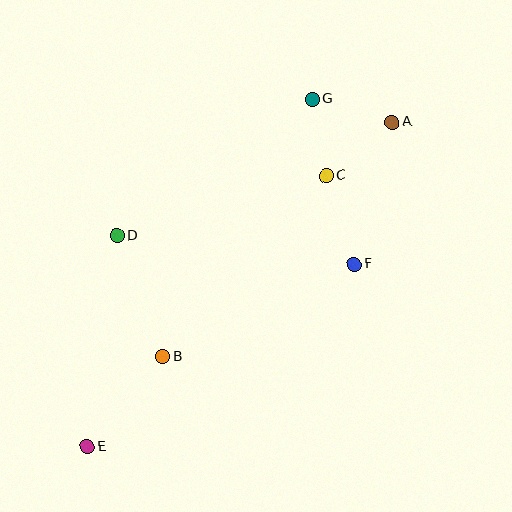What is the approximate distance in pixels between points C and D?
The distance between C and D is approximately 218 pixels.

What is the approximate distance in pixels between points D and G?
The distance between D and G is approximately 238 pixels.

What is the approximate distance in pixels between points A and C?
The distance between A and C is approximately 85 pixels.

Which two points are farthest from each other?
Points A and E are farthest from each other.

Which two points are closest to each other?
Points C and G are closest to each other.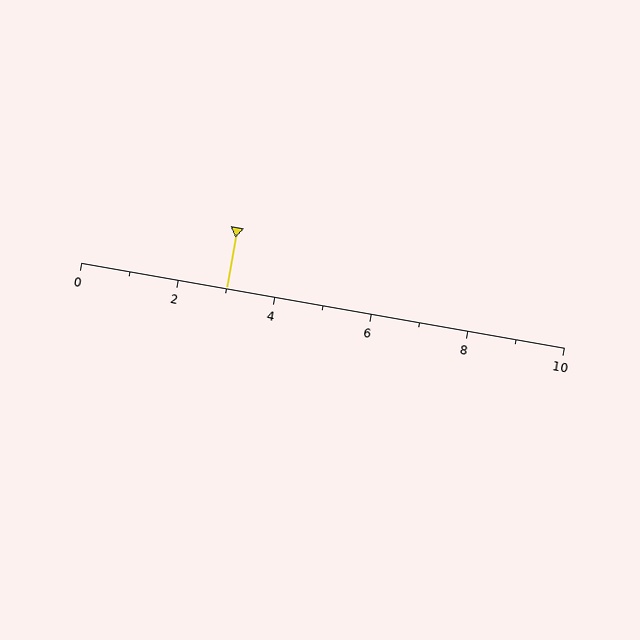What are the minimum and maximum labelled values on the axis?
The axis runs from 0 to 10.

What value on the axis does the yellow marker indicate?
The marker indicates approximately 3.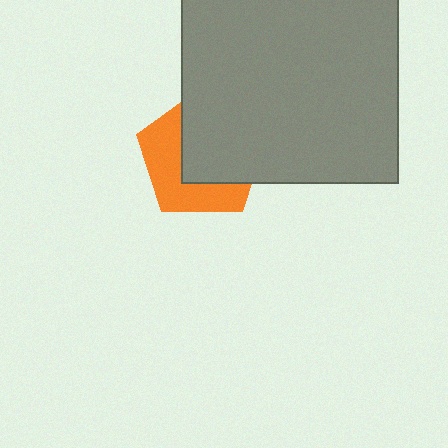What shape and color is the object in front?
The object in front is a gray square.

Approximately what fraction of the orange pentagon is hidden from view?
Roughly 55% of the orange pentagon is hidden behind the gray square.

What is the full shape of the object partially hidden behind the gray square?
The partially hidden object is an orange pentagon.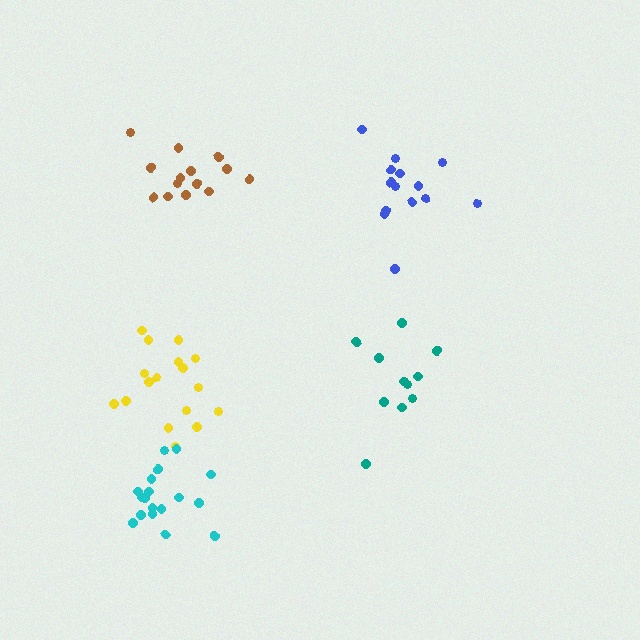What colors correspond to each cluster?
The clusters are colored: teal, brown, yellow, blue, cyan.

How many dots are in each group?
Group 1: 12 dots, Group 2: 14 dots, Group 3: 17 dots, Group 4: 14 dots, Group 5: 18 dots (75 total).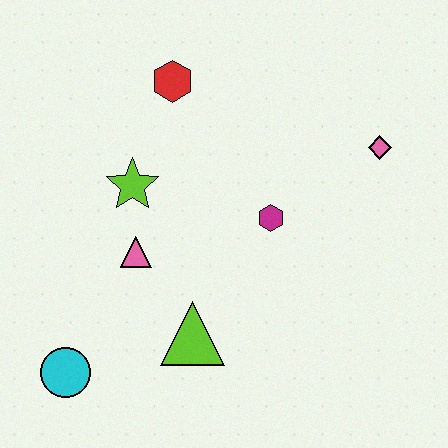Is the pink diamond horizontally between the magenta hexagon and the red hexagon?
No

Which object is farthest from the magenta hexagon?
The cyan circle is farthest from the magenta hexagon.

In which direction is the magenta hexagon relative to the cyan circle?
The magenta hexagon is to the right of the cyan circle.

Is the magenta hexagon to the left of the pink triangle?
No